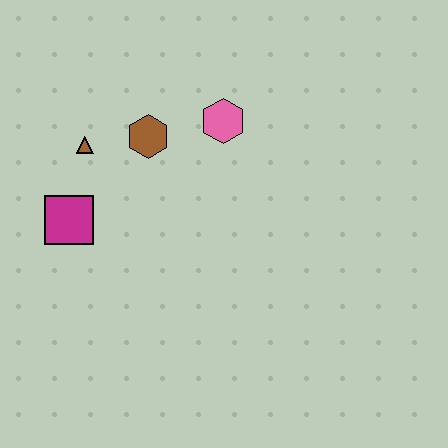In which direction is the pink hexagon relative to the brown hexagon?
The pink hexagon is to the right of the brown hexagon.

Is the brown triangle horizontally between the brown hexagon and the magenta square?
Yes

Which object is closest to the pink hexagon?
The brown hexagon is closest to the pink hexagon.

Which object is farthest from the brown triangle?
The pink hexagon is farthest from the brown triangle.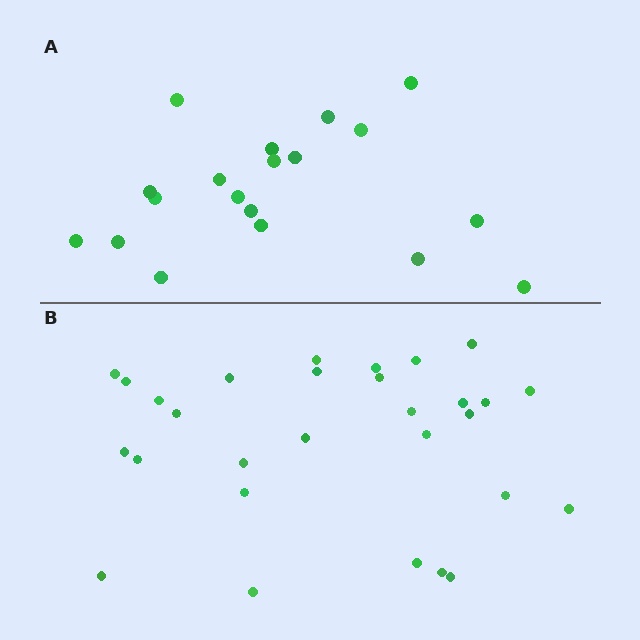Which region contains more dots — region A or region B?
Region B (the bottom region) has more dots.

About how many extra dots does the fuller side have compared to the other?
Region B has roughly 10 or so more dots than region A.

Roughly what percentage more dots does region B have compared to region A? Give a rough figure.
About 55% more.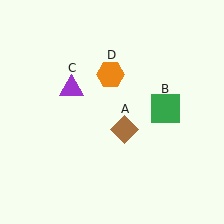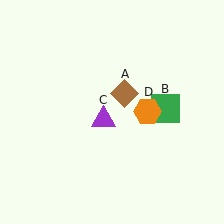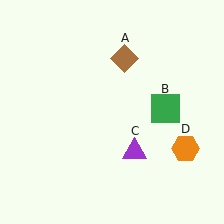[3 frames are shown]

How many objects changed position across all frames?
3 objects changed position: brown diamond (object A), purple triangle (object C), orange hexagon (object D).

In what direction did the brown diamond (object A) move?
The brown diamond (object A) moved up.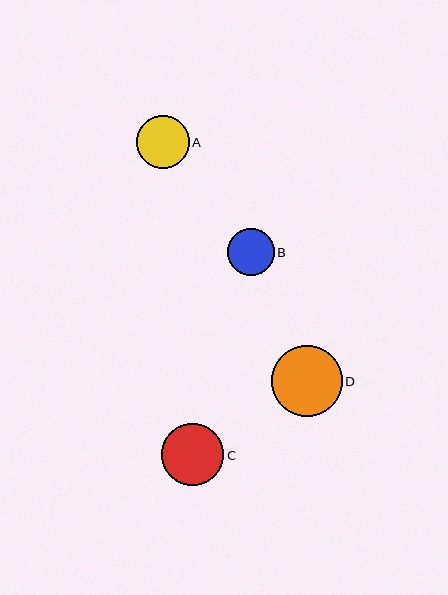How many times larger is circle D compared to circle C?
Circle D is approximately 1.1 times the size of circle C.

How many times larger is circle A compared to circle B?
Circle A is approximately 1.1 times the size of circle B.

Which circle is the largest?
Circle D is the largest with a size of approximately 71 pixels.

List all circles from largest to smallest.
From largest to smallest: D, C, A, B.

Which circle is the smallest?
Circle B is the smallest with a size of approximately 47 pixels.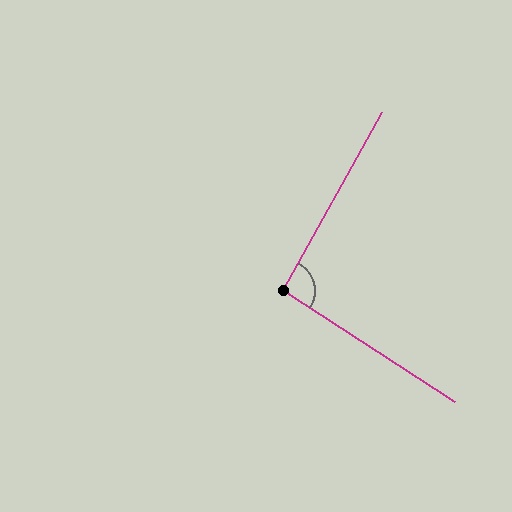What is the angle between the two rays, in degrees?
Approximately 94 degrees.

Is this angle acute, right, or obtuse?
It is approximately a right angle.